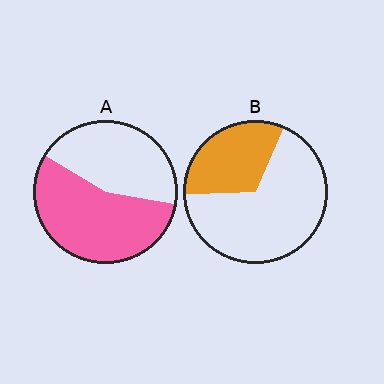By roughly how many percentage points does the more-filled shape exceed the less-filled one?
By roughly 25 percentage points (A over B).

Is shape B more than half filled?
No.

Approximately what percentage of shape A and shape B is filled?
A is approximately 55% and B is approximately 30%.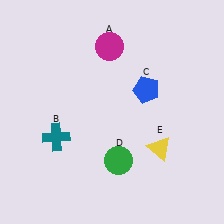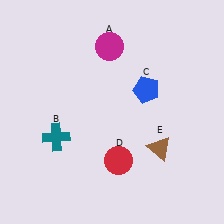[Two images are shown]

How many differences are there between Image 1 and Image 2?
There are 2 differences between the two images.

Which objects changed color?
D changed from green to red. E changed from yellow to brown.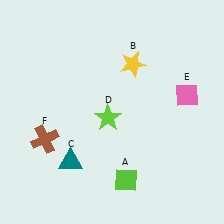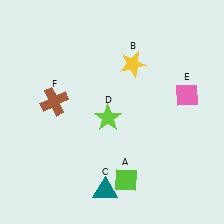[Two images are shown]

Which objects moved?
The objects that moved are: the teal triangle (C), the brown cross (F).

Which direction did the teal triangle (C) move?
The teal triangle (C) moved right.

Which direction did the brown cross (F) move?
The brown cross (F) moved up.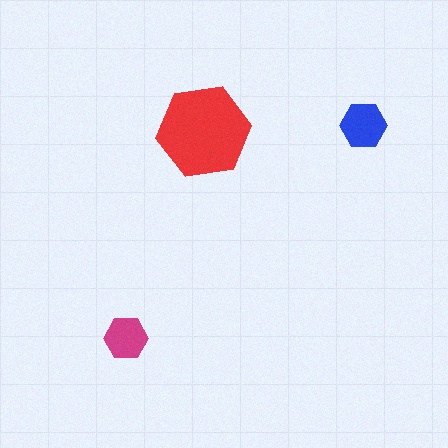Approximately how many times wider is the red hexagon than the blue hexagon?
About 2 times wider.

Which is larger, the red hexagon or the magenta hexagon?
The red one.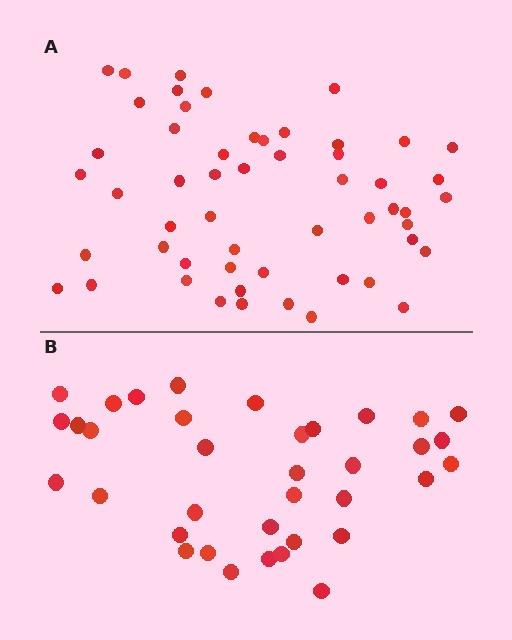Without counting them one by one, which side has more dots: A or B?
Region A (the top region) has more dots.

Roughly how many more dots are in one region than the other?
Region A has approximately 20 more dots than region B.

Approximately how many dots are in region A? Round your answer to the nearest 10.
About 50 dots. (The exact count is 54, which rounds to 50.)